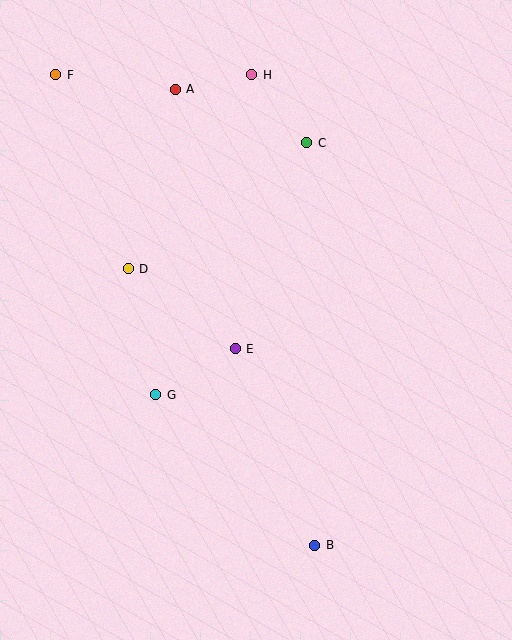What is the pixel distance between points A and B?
The distance between A and B is 477 pixels.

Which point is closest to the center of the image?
Point E at (235, 349) is closest to the center.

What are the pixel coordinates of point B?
Point B is at (314, 545).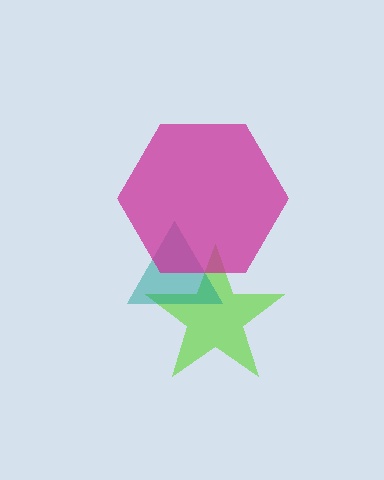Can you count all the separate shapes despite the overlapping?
Yes, there are 3 separate shapes.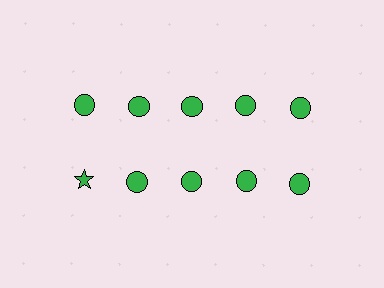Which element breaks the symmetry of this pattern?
The green star in the second row, leftmost column breaks the symmetry. All other shapes are green circles.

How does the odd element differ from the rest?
It has a different shape: star instead of circle.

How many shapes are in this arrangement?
There are 10 shapes arranged in a grid pattern.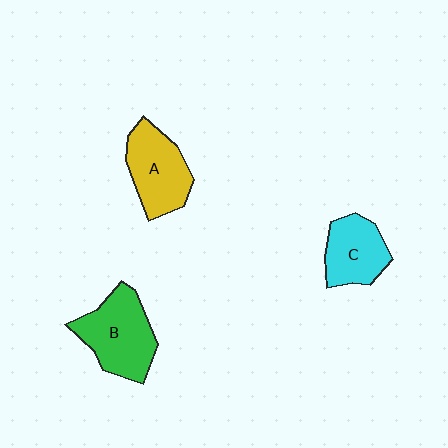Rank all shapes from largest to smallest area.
From largest to smallest: B (green), A (yellow), C (cyan).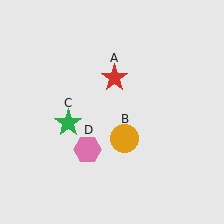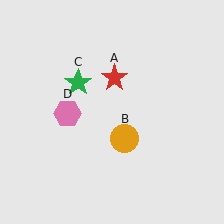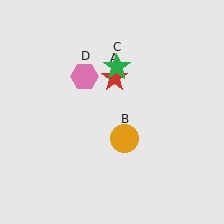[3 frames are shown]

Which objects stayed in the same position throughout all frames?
Red star (object A) and orange circle (object B) remained stationary.